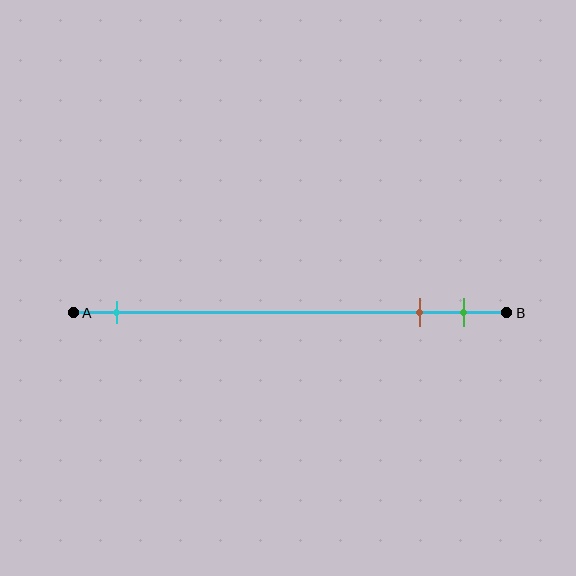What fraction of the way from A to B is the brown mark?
The brown mark is approximately 80% (0.8) of the way from A to B.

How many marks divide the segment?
There are 3 marks dividing the segment.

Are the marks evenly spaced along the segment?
No, the marks are not evenly spaced.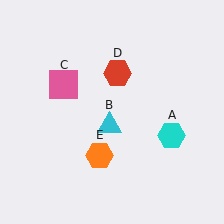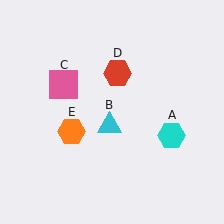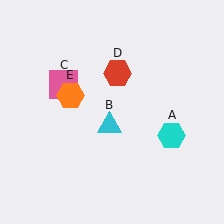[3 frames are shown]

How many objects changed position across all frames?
1 object changed position: orange hexagon (object E).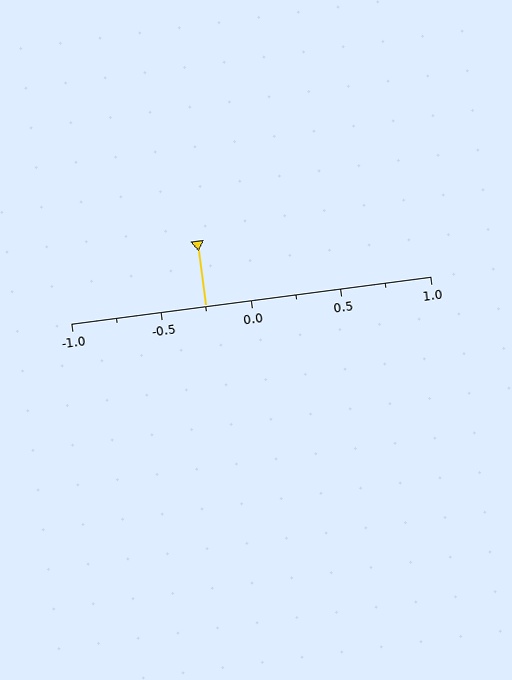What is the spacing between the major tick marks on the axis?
The major ticks are spaced 0.5 apart.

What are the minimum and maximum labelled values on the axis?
The axis runs from -1.0 to 1.0.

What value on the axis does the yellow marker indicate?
The marker indicates approximately -0.25.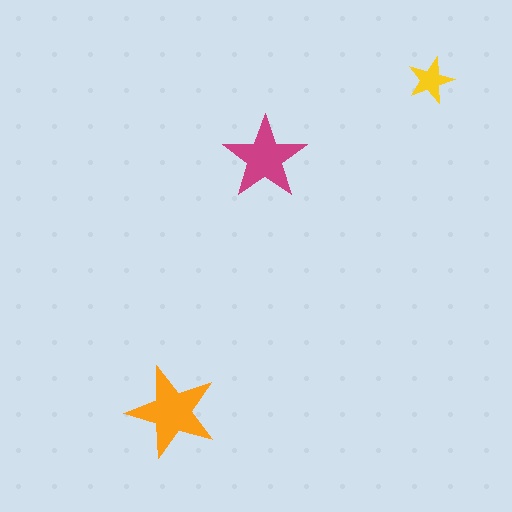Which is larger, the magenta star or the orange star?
The orange one.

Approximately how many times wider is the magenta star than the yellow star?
About 2 times wider.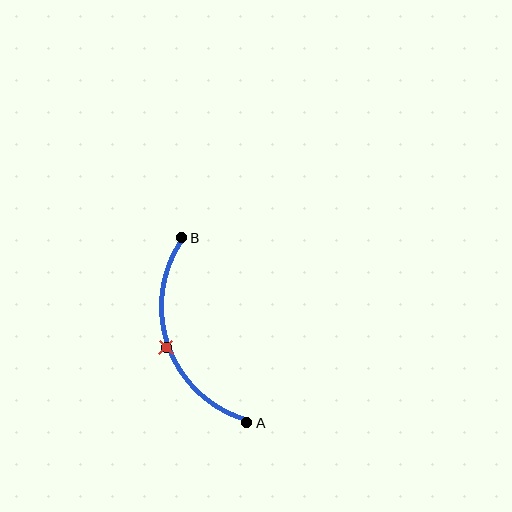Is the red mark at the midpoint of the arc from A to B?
Yes. The red mark lies on the arc at equal arc-length from both A and B — it is the arc midpoint.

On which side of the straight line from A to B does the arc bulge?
The arc bulges to the left of the straight line connecting A and B.